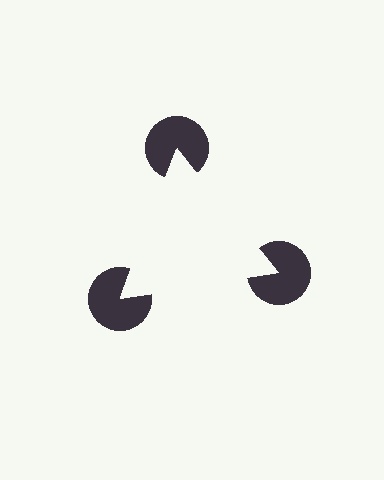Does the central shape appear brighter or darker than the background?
It typically appears slightly brighter than the background, even though no actual brightness change is drawn.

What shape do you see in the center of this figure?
An illusory triangle — its edges are inferred from the aligned wedge cuts in the pac-man discs, not physically drawn.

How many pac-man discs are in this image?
There are 3 — one at each vertex of the illusory triangle.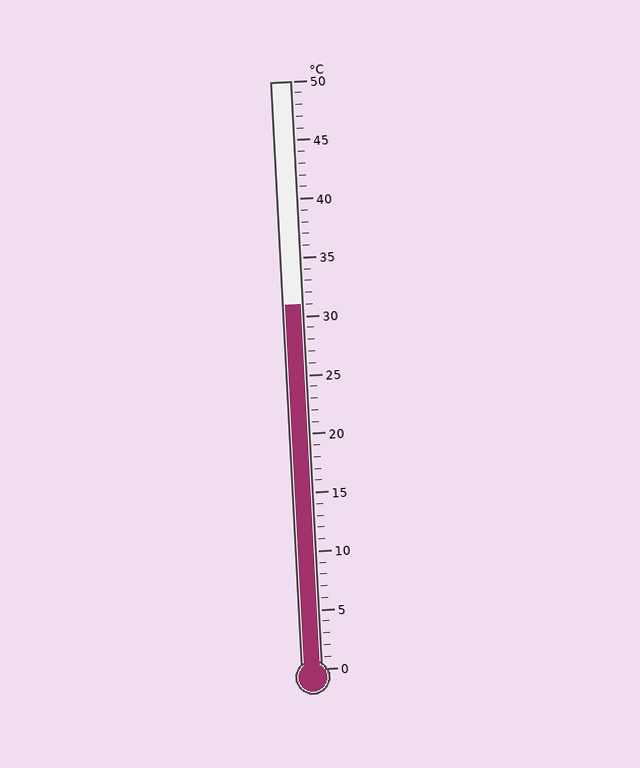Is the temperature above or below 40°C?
The temperature is below 40°C.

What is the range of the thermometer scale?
The thermometer scale ranges from 0°C to 50°C.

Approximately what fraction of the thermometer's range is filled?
The thermometer is filled to approximately 60% of its range.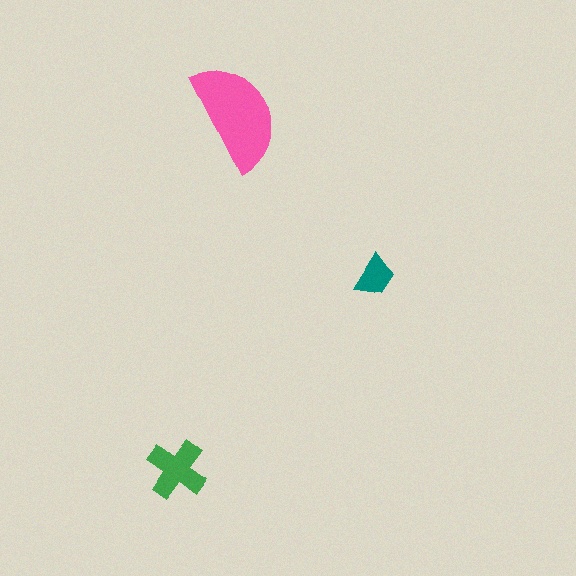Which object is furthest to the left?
The green cross is leftmost.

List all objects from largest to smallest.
The pink semicircle, the green cross, the teal trapezoid.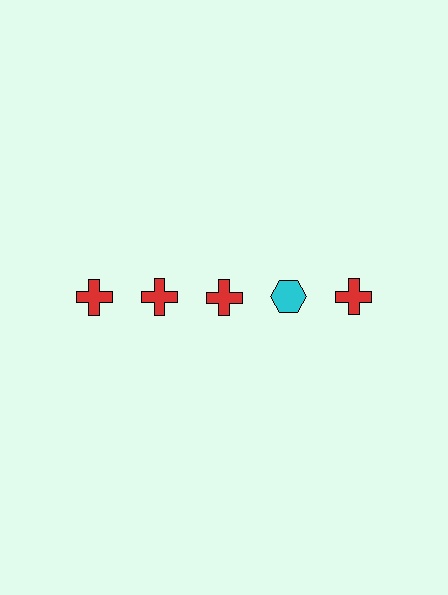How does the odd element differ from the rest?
It differs in both color (cyan instead of red) and shape (hexagon instead of cross).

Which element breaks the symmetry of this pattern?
The cyan hexagon in the top row, second from right column breaks the symmetry. All other shapes are red crosses.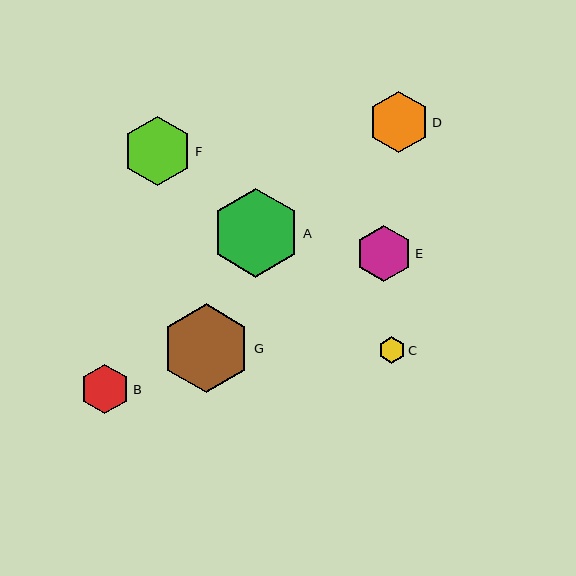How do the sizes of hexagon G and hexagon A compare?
Hexagon G and hexagon A are approximately the same size.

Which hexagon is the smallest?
Hexagon C is the smallest with a size of approximately 27 pixels.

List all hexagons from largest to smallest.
From largest to smallest: G, A, F, D, E, B, C.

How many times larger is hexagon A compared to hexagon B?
Hexagon A is approximately 1.8 times the size of hexagon B.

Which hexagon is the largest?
Hexagon G is the largest with a size of approximately 89 pixels.